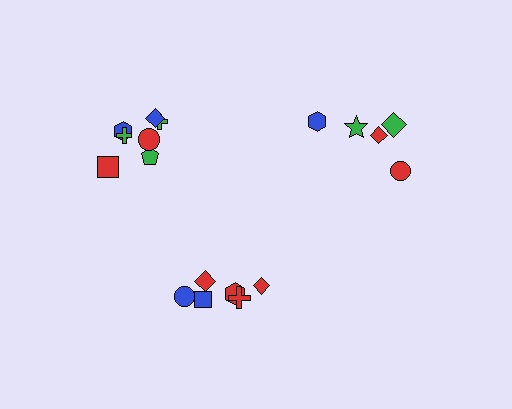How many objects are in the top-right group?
There are 5 objects.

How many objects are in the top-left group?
There are 8 objects.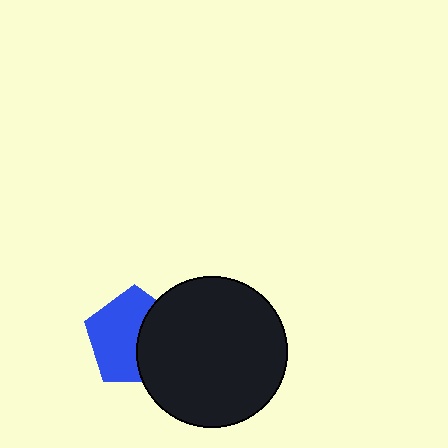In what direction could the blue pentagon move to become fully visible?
The blue pentagon could move left. That would shift it out from behind the black circle entirely.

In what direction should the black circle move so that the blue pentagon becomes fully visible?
The black circle should move right. That is the shortest direction to clear the overlap and leave the blue pentagon fully visible.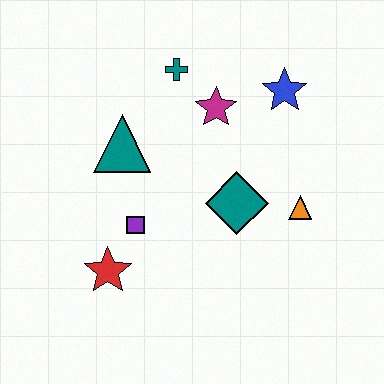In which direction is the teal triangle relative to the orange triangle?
The teal triangle is to the left of the orange triangle.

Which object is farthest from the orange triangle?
The red star is farthest from the orange triangle.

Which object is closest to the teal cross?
The magenta star is closest to the teal cross.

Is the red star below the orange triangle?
Yes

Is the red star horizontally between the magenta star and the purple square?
No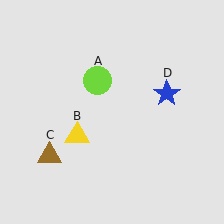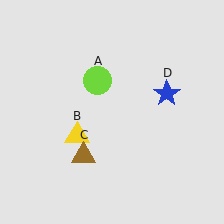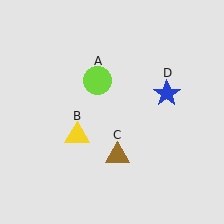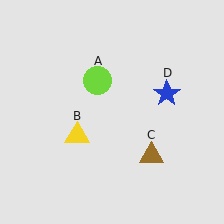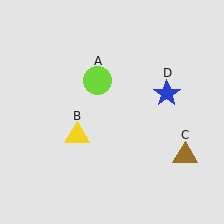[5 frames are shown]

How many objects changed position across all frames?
1 object changed position: brown triangle (object C).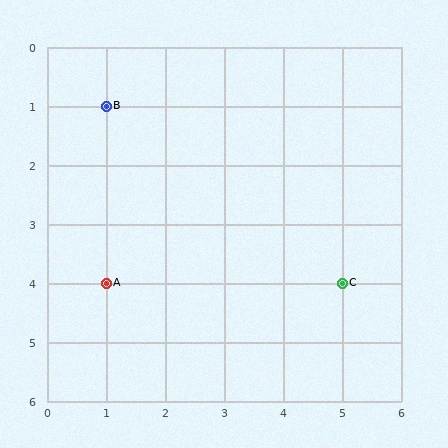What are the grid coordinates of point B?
Point B is at grid coordinates (1, 1).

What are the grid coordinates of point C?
Point C is at grid coordinates (5, 4).